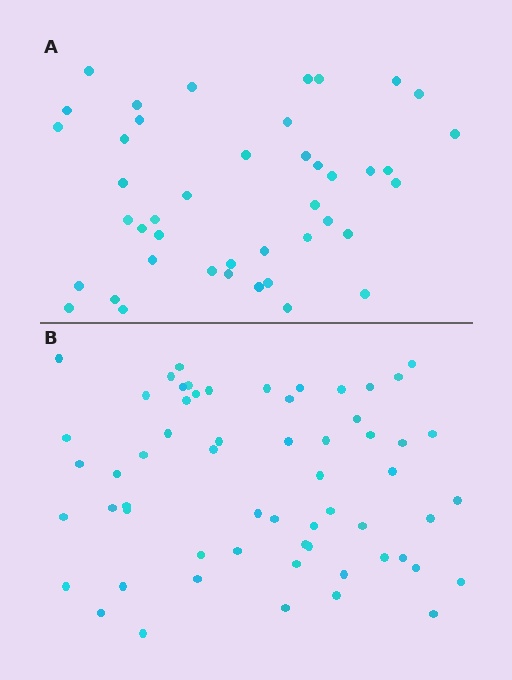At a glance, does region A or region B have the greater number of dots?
Region B (the bottom region) has more dots.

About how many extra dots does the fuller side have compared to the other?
Region B has approximately 15 more dots than region A.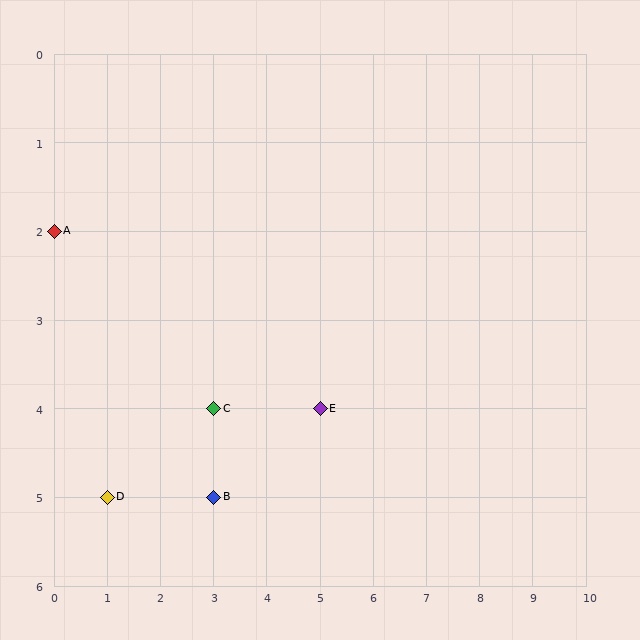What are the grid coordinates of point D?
Point D is at grid coordinates (1, 5).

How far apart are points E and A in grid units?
Points E and A are 5 columns and 2 rows apart (about 5.4 grid units diagonally).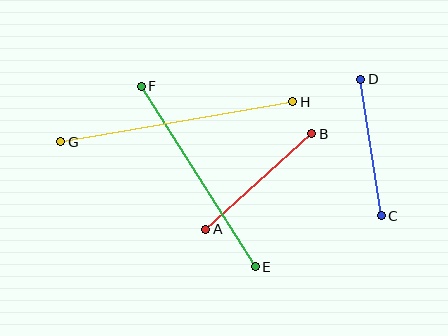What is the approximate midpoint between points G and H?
The midpoint is at approximately (177, 122) pixels.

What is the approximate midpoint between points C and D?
The midpoint is at approximately (371, 147) pixels.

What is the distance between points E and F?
The distance is approximately 213 pixels.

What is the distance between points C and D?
The distance is approximately 138 pixels.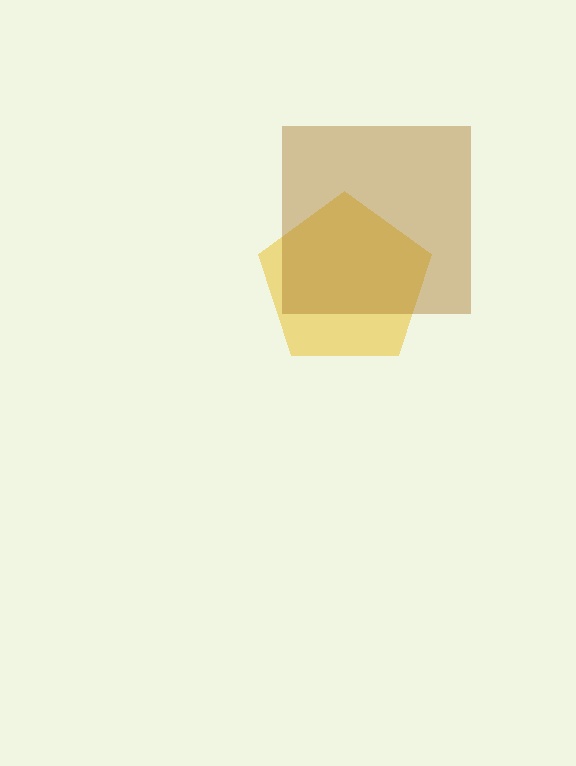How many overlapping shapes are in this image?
There are 2 overlapping shapes in the image.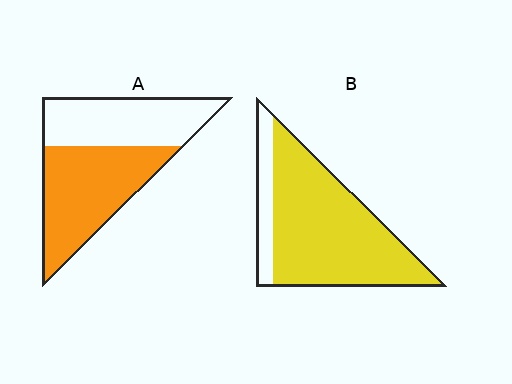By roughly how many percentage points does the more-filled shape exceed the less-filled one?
By roughly 30 percentage points (B over A).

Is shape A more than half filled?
Yes.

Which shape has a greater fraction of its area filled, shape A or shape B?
Shape B.